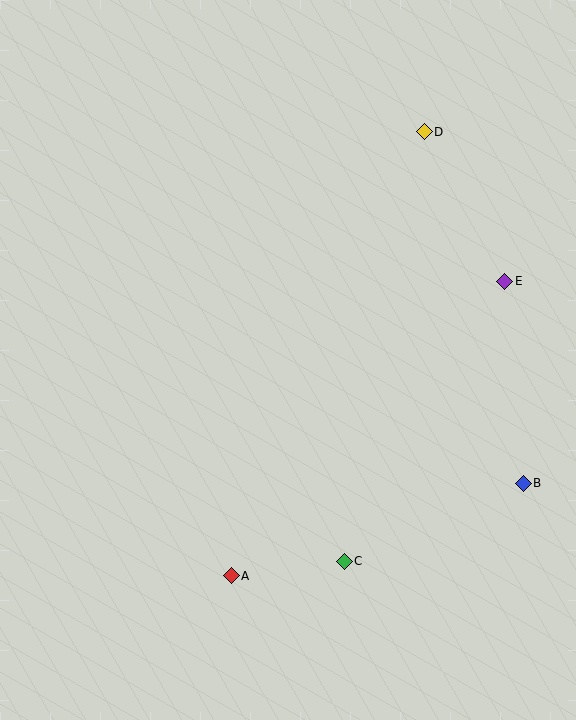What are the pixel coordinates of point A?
Point A is at (231, 576).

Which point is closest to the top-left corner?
Point D is closest to the top-left corner.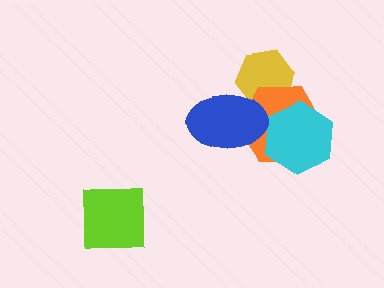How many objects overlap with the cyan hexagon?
1 object overlaps with the cyan hexagon.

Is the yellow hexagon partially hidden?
Yes, it is partially covered by another shape.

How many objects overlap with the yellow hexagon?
2 objects overlap with the yellow hexagon.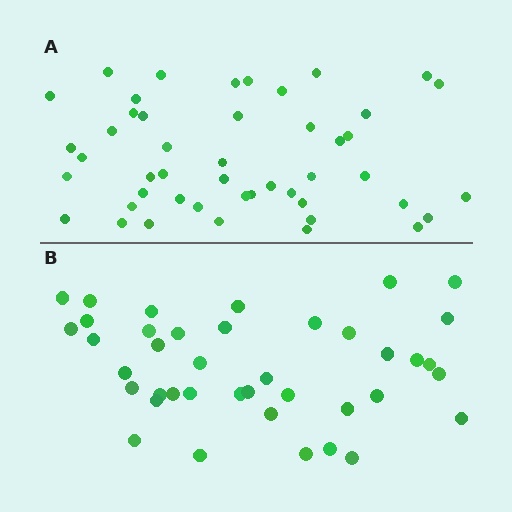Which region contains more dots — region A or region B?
Region A (the top region) has more dots.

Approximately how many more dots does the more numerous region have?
Region A has roughly 8 or so more dots than region B.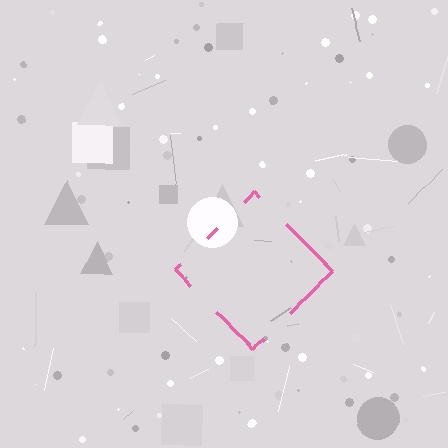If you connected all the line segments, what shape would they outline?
They would outline a diamond.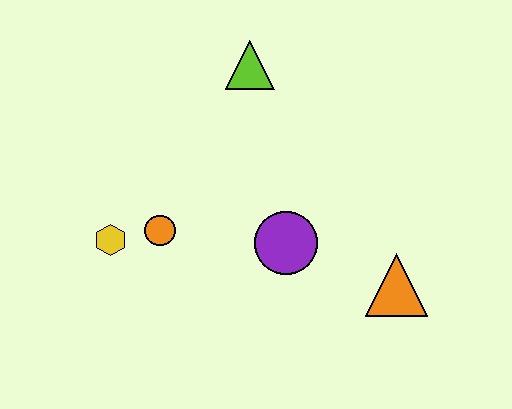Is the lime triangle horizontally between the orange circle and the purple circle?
Yes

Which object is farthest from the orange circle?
The orange triangle is farthest from the orange circle.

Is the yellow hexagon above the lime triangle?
No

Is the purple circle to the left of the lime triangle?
No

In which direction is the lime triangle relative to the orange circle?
The lime triangle is above the orange circle.